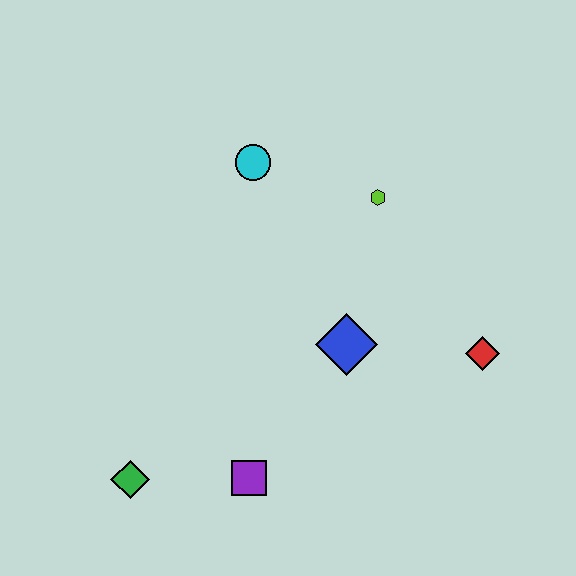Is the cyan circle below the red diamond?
No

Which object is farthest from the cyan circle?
The green diamond is farthest from the cyan circle.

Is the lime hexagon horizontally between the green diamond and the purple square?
No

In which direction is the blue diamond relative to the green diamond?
The blue diamond is to the right of the green diamond.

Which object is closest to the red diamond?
The blue diamond is closest to the red diamond.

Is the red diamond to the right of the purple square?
Yes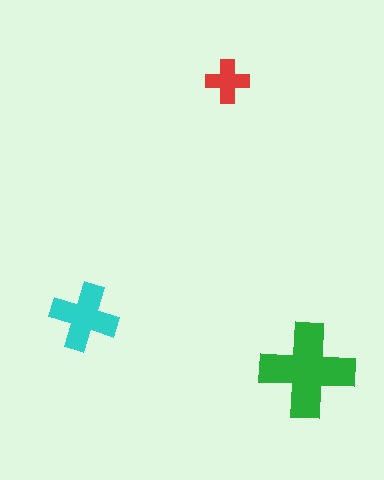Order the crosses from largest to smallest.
the green one, the cyan one, the red one.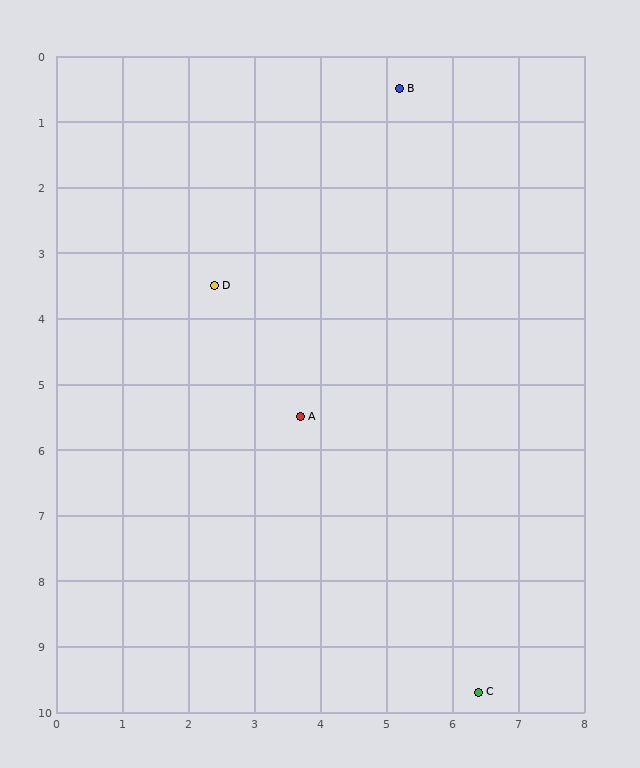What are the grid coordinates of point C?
Point C is at approximately (6.4, 9.7).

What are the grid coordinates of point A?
Point A is at approximately (3.7, 5.5).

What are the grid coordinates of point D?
Point D is at approximately (2.4, 3.5).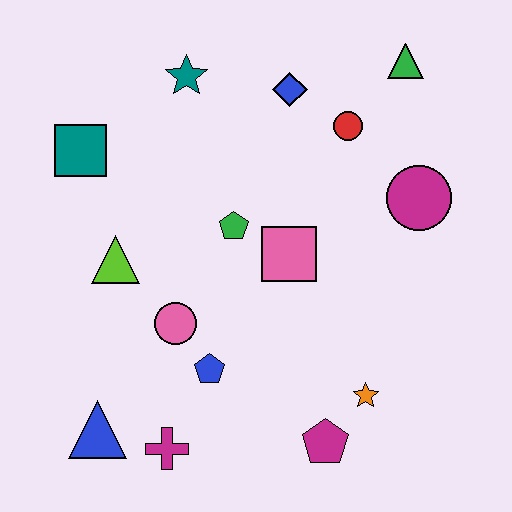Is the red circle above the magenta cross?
Yes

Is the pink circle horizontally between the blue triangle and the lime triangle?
No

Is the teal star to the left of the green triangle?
Yes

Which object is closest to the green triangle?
The red circle is closest to the green triangle.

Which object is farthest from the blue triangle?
The green triangle is farthest from the blue triangle.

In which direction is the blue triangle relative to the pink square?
The blue triangle is to the left of the pink square.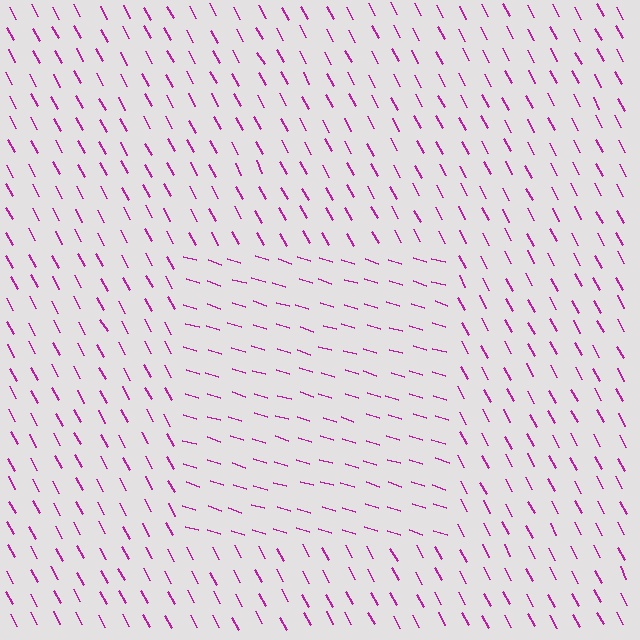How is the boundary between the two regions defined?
The boundary is defined purely by a change in line orientation (approximately 45 degrees difference). All lines are the same color and thickness.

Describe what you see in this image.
The image is filled with small magenta line segments. A rectangle region in the image has lines oriented differently from the surrounding lines, creating a visible texture boundary.